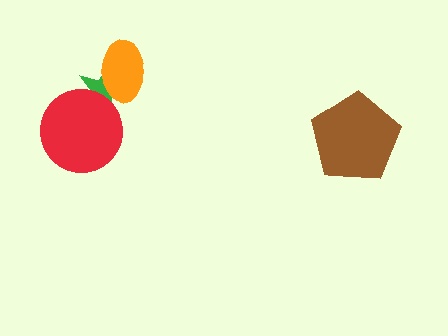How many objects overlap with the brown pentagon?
0 objects overlap with the brown pentagon.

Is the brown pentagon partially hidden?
No, no other shape covers it.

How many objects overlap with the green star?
2 objects overlap with the green star.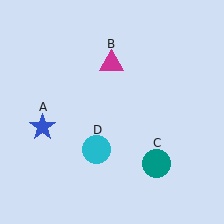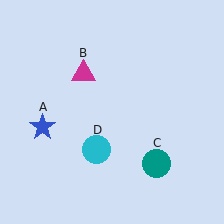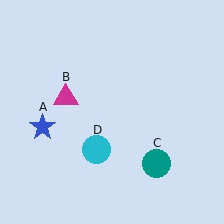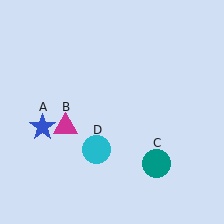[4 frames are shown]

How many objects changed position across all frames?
1 object changed position: magenta triangle (object B).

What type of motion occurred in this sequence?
The magenta triangle (object B) rotated counterclockwise around the center of the scene.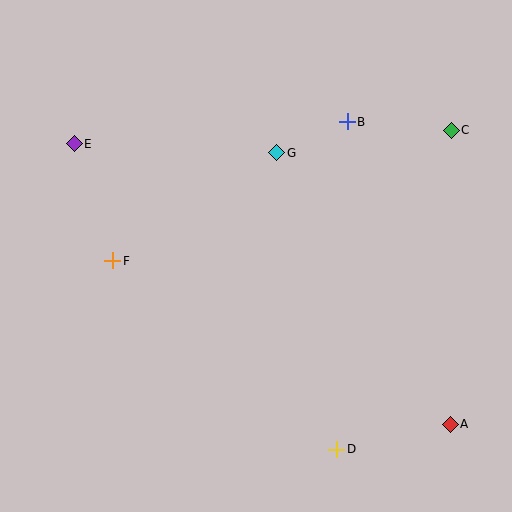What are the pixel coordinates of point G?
Point G is at (277, 153).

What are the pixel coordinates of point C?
Point C is at (451, 130).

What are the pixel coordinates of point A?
Point A is at (450, 424).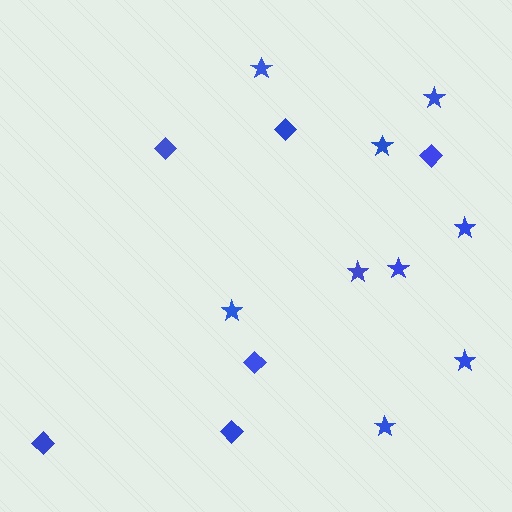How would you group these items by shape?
There are 2 groups: one group of diamonds (6) and one group of stars (9).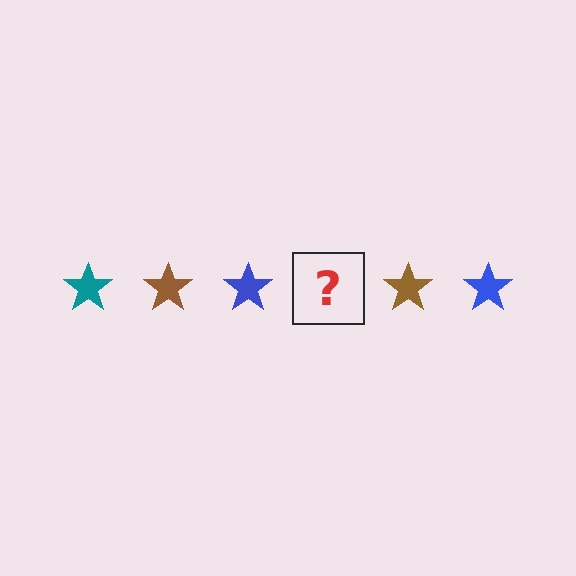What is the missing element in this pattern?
The missing element is a teal star.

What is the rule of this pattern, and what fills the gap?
The rule is that the pattern cycles through teal, brown, blue stars. The gap should be filled with a teal star.